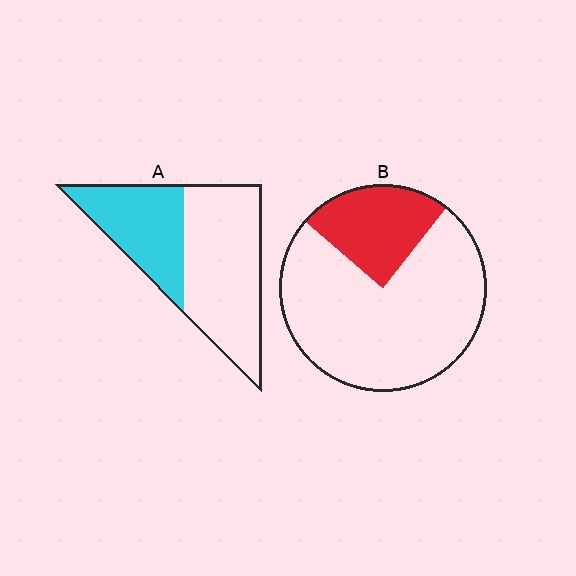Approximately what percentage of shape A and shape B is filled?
A is approximately 40% and B is approximately 25%.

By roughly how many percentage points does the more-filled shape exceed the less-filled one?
By roughly 15 percentage points (A over B).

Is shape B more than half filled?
No.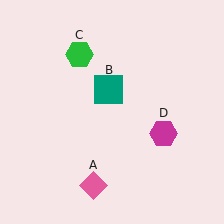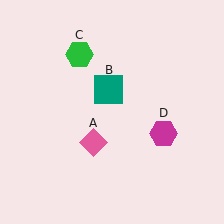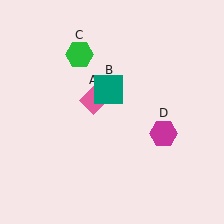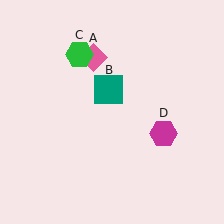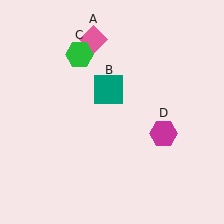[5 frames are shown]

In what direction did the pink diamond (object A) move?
The pink diamond (object A) moved up.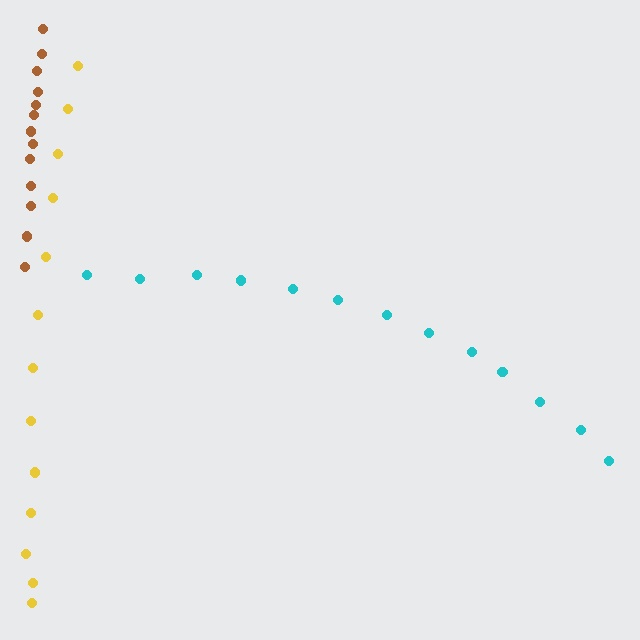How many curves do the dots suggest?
There are 3 distinct paths.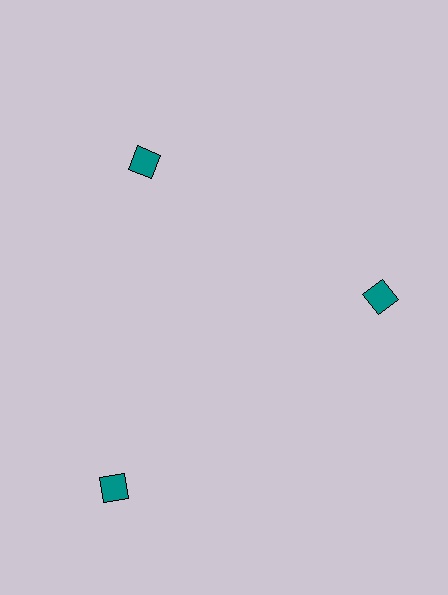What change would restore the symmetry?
The symmetry would be restored by moving it inward, back onto the ring so that all 3 diamonds sit at equal angles and equal distance from the center.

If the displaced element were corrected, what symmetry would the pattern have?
It would have 3-fold rotational symmetry — the pattern would map onto itself every 120 degrees.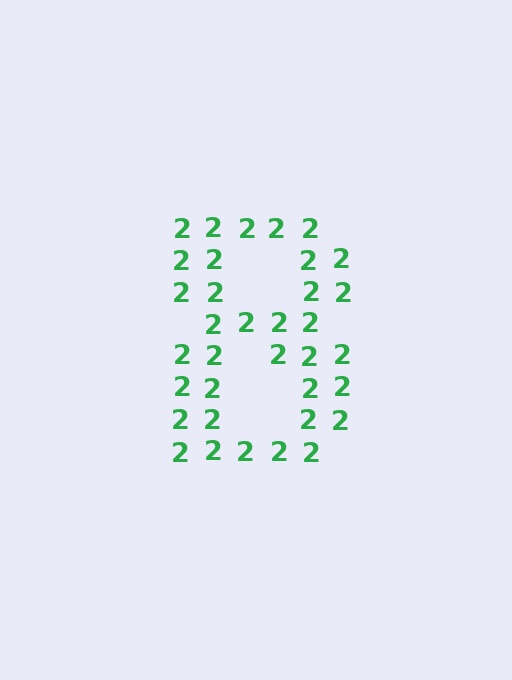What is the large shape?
The large shape is the digit 8.